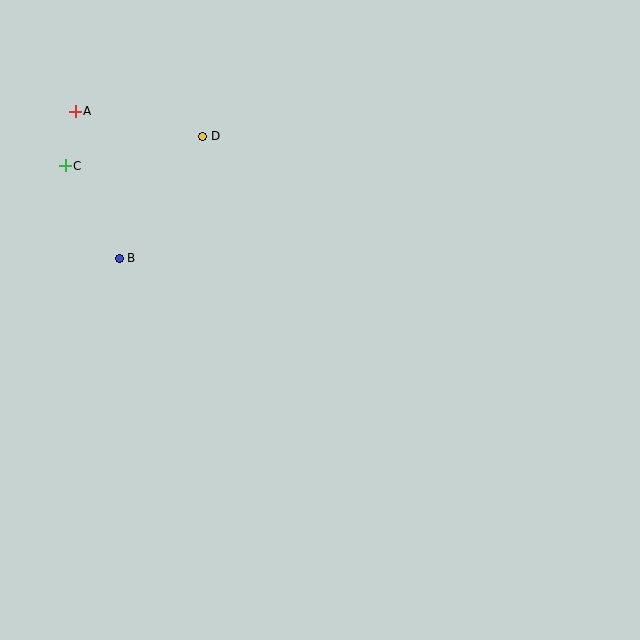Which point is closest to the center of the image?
Point B at (119, 258) is closest to the center.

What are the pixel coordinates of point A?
Point A is at (75, 111).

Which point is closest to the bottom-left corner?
Point B is closest to the bottom-left corner.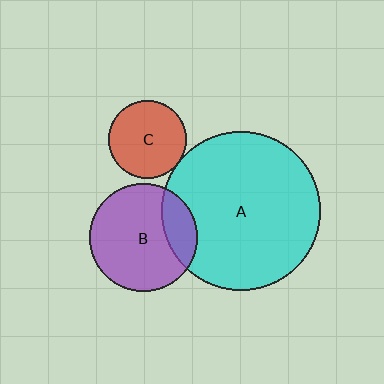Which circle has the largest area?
Circle A (cyan).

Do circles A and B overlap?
Yes.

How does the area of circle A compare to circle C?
Approximately 4.1 times.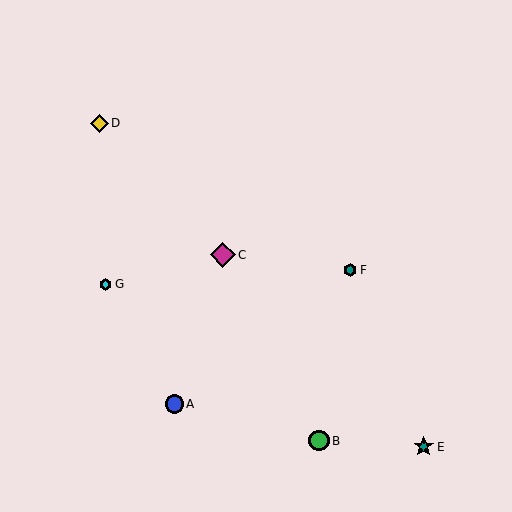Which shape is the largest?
The magenta diamond (labeled C) is the largest.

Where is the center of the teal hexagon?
The center of the teal hexagon is at (350, 270).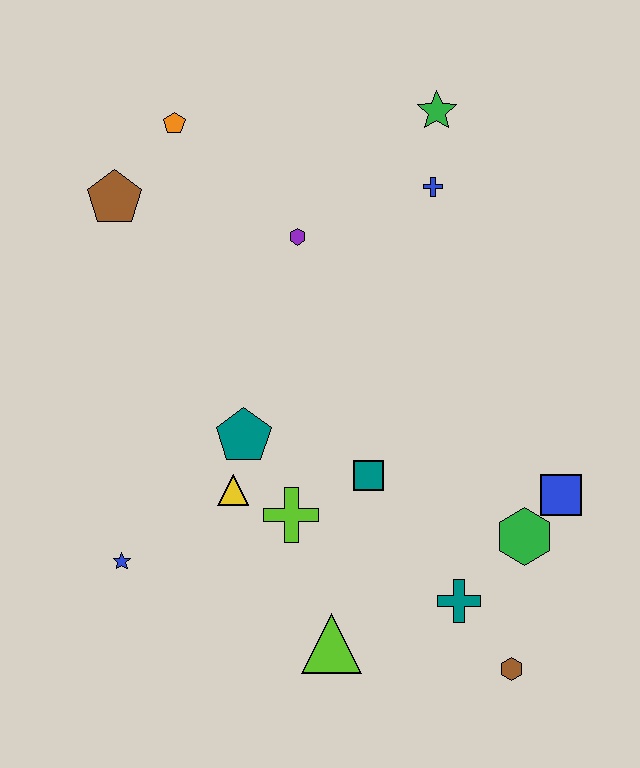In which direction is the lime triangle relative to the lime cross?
The lime triangle is below the lime cross.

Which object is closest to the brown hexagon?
The teal cross is closest to the brown hexagon.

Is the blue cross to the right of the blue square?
No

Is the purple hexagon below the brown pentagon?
Yes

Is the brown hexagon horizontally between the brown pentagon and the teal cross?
No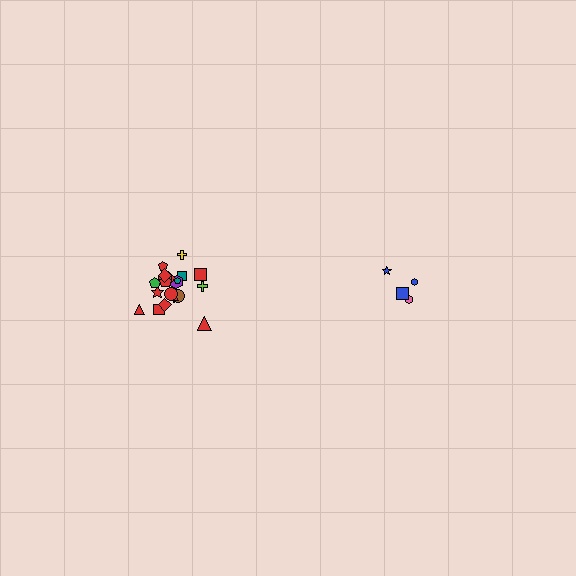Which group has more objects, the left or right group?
The left group.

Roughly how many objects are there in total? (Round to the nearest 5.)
Roughly 25 objects in total.